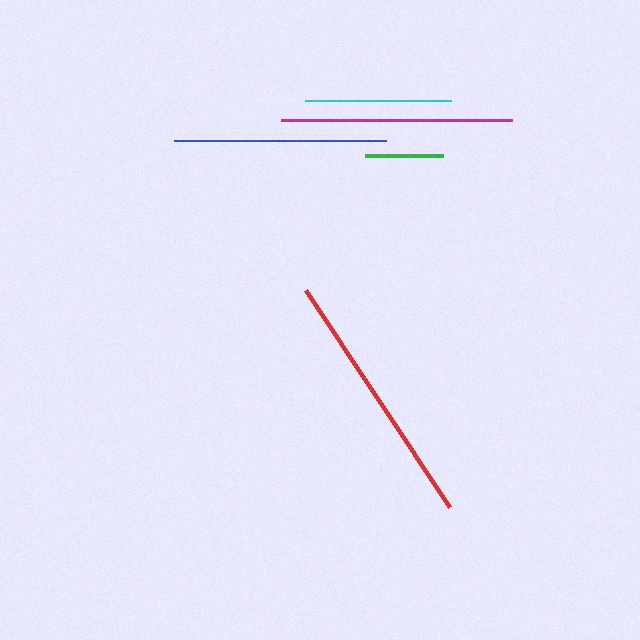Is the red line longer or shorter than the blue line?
The red line is longer than the blue line.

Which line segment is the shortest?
The green line is the shortest at approximately 78 pixels.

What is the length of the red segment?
The red segment is approximately 260 pixels long.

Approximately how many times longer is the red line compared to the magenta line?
The red line is approximately 1.1 times the length of the magenta line.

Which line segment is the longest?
The red line is the longest at approximately 260 pixels.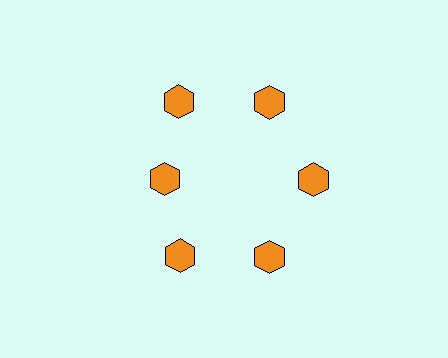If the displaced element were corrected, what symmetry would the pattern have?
It would have 6-fold rotational symmetry — the pattern would map onto itself every 60 degrees.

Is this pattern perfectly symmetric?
No. The 6 orange hexagons are arranged in a ring, but one element near the 9 o'clock position is pulled inward toward the center, breaking the 6-fold rotational symmetry.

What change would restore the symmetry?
The symmetry would be restored by moving it outward, back onto the ring so that all 6 hexagons sit at equal angles and equal distance from the center.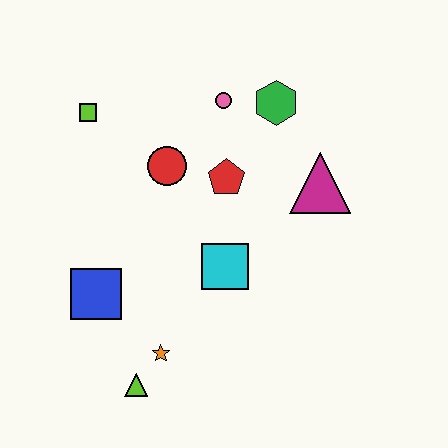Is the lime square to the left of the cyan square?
Yes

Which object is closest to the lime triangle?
The orange star is closest to the lime triangle.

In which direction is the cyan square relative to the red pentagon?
The cyan square is below the red pentagon.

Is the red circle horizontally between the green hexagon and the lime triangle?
Yes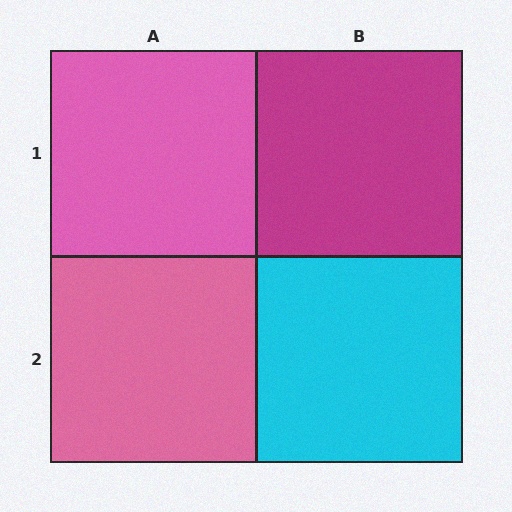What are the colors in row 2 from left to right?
Pink, cyan.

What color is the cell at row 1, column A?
Pink.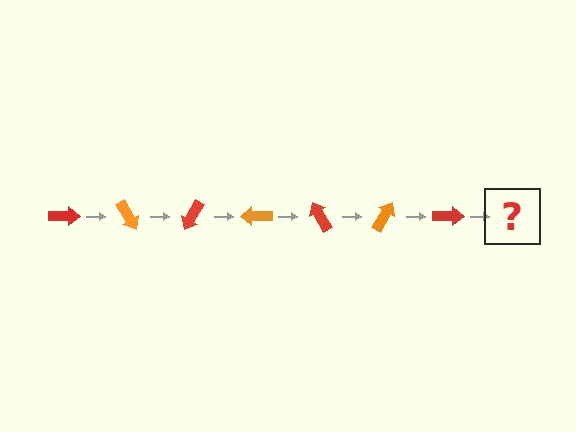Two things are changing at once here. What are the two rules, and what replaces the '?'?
The two rules are that it rotates 60 degrees each step and the color cycles through red and orange. The '?' should be an orange arrow, rotated 420 degrees from the start.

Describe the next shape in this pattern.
It should be an orange arrow, rotated 420 degrees from the start.